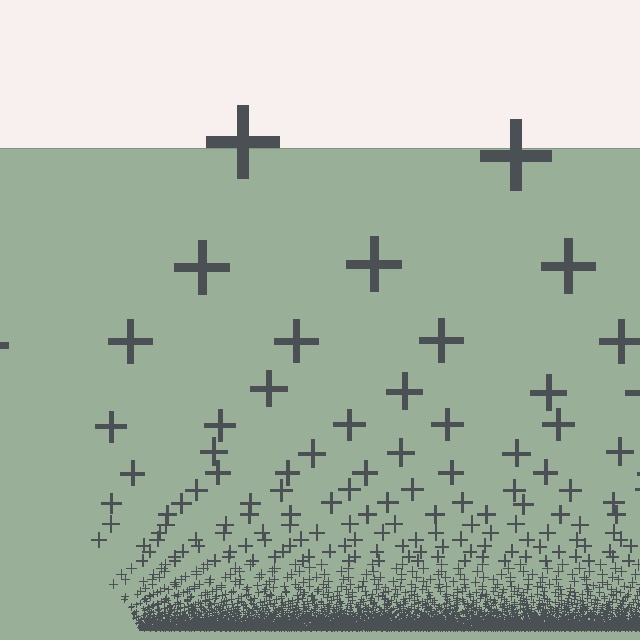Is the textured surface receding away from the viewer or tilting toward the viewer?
The surface appears to tilt toward the viewer. Texture elements get larger and sparser toward the top.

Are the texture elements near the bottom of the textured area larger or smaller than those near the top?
Smaller. The gradient is inverted — elements near the bottom are smaller and denser.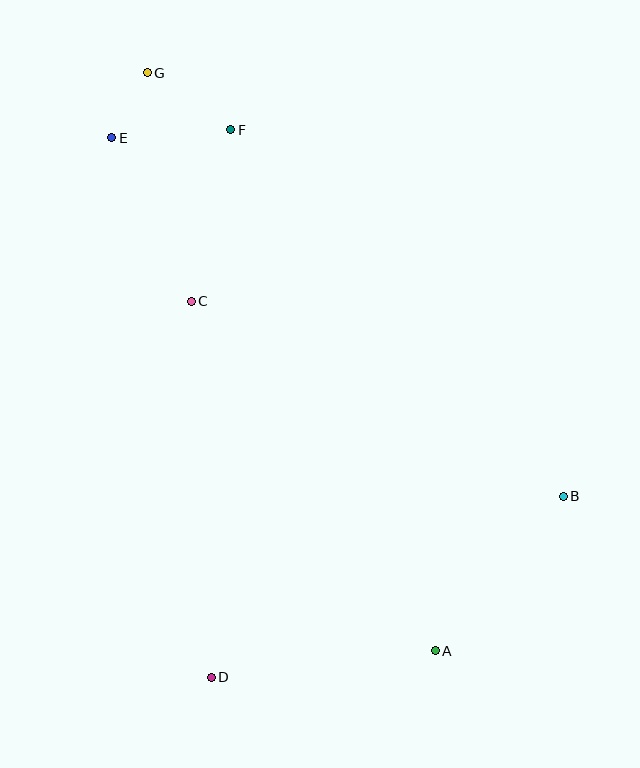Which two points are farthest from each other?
Points A and G are farthest from each other.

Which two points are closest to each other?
Points E and G are closest to each other.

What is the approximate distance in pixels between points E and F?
The distance between E and F is approximately 119 pixels.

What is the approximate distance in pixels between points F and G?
The distance between F and G is approximately 101 pixels.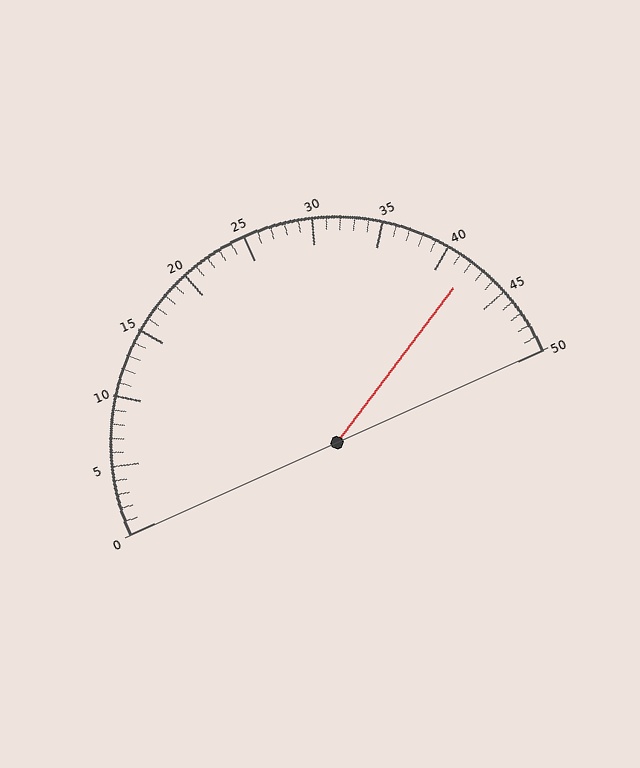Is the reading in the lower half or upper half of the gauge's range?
The reading is in the upper half of the range (0 to 50).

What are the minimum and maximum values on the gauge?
The gauge ranges from 0 to 50.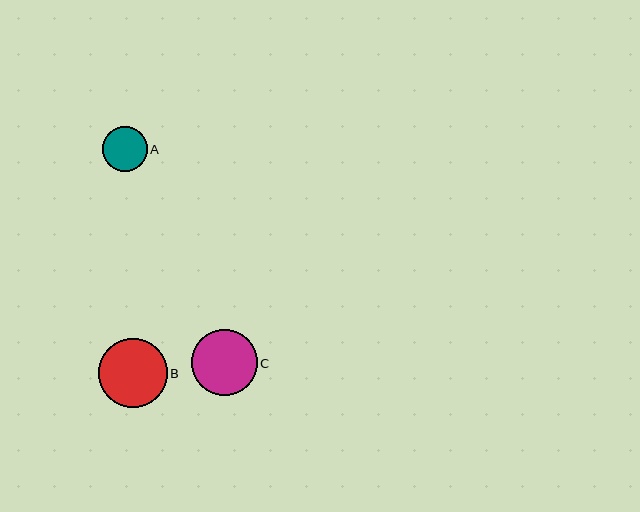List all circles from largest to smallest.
From largest to smallest: B, C, A.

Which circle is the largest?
Circle B is the largest with a size of approximately 69 pixels.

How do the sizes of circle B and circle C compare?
Circle B and circle C are approximately the same size.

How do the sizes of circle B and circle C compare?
Circle B and circle C are approximately the same size.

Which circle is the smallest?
Circle A is the smallest with a size of approximately 45 pixels.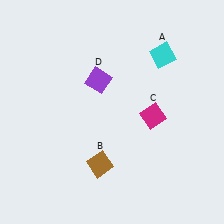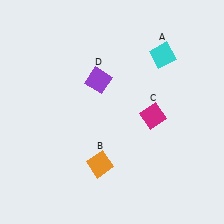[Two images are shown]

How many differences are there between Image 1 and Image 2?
There is 1 difference between the two images.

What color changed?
The diamond (B) changed from brown in Image 1 to orange in Image 2.